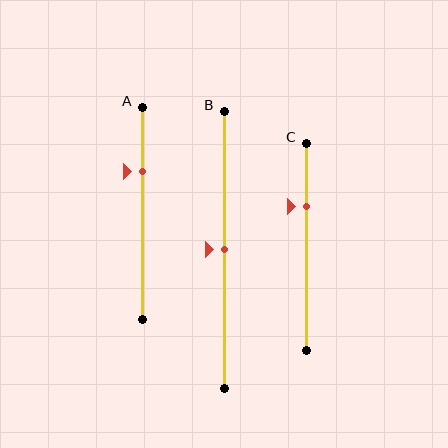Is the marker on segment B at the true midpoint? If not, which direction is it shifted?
Yes, the marker on segment B is at the true midpoint.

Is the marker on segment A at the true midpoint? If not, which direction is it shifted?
No, the marker on segment A is shifted upward by about 20% of the segment length.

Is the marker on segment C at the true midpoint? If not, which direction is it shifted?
No, the marker on segment C is shifted upward by about 20% of the segment length.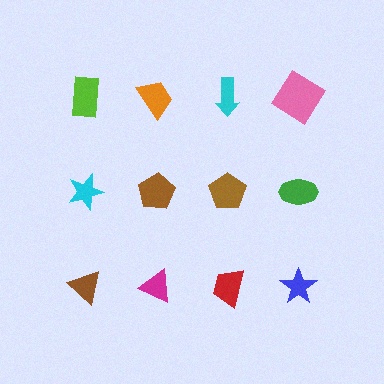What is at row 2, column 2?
A brown pentagon.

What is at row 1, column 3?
A cyan arrow.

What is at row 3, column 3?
A red trapezoid.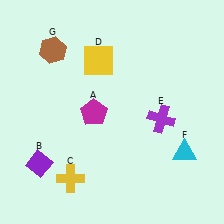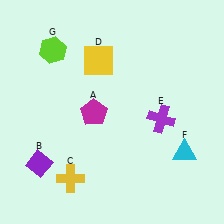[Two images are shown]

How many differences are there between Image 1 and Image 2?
There is 1 difference between the two images.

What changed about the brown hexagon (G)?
In Image 1, G is brown. In Image 2, it changed to lime.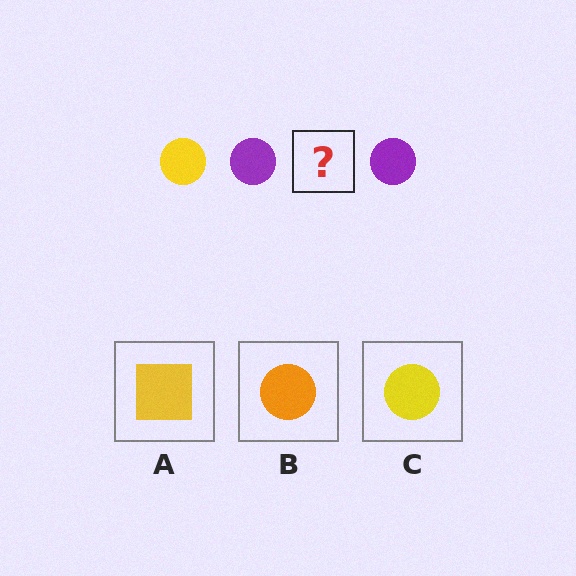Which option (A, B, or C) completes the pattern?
C.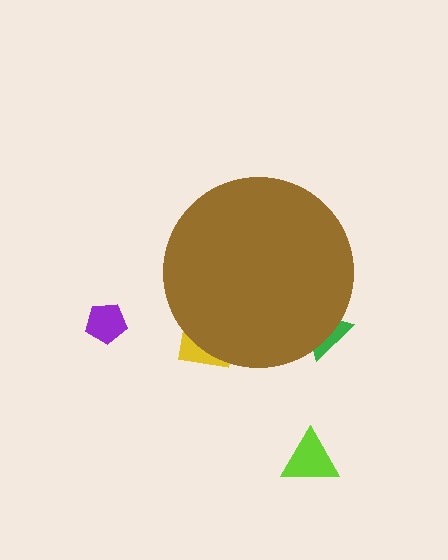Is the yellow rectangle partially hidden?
Yes, the yellow rectangle is partially hidden behind the brown circle.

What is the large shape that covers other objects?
A brown circle.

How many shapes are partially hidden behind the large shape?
2 shapes are partially hidden.